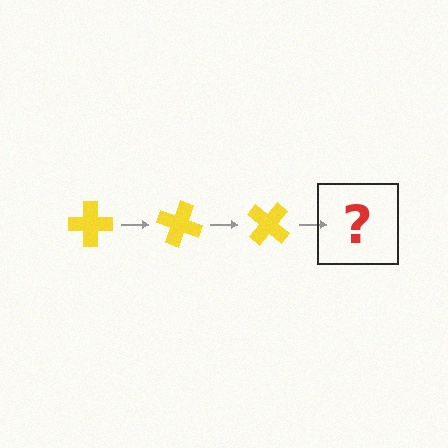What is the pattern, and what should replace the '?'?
The pattern is that the cross rotates 20 degrees each step. The '?' should be a yellow cross rotated 60 degrees.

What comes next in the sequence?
The next element should be a yellow cross rotated 60 degrees.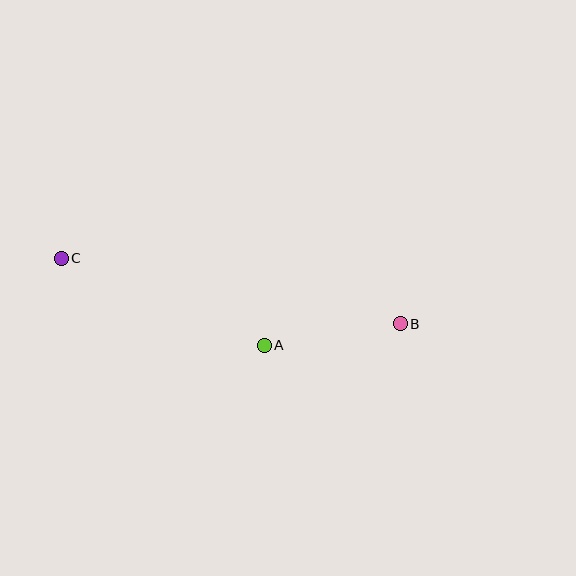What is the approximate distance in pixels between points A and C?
The distance between A and C is approximately 221 pixels.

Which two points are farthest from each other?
Points B and C are farthest from each other.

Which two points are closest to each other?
Points A and B are closest to each other.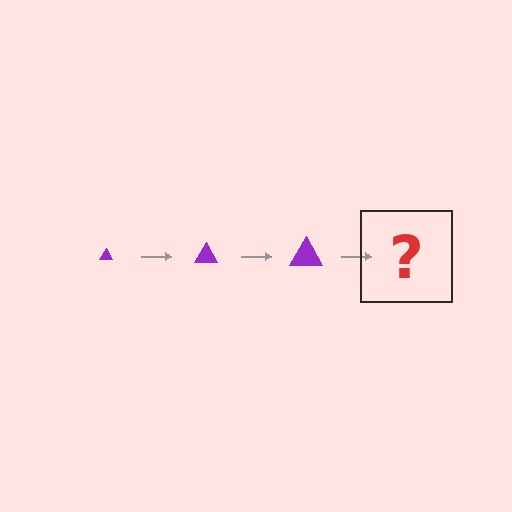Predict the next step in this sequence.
The next step is a purple triangle, larger than the previous one.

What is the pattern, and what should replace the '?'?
The pattern is that the triangle gets progressively larger each step. The '?' should be a purple triangle, larger than the previous one.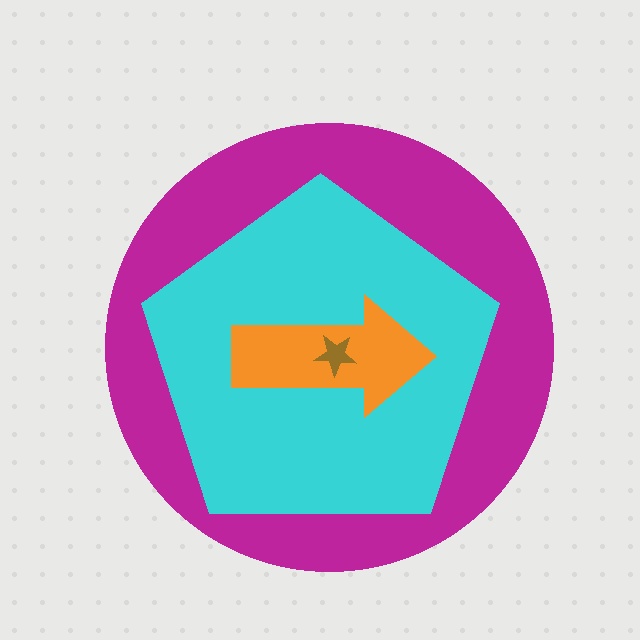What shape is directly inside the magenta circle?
The cyan pentagon.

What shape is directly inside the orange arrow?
The brown star.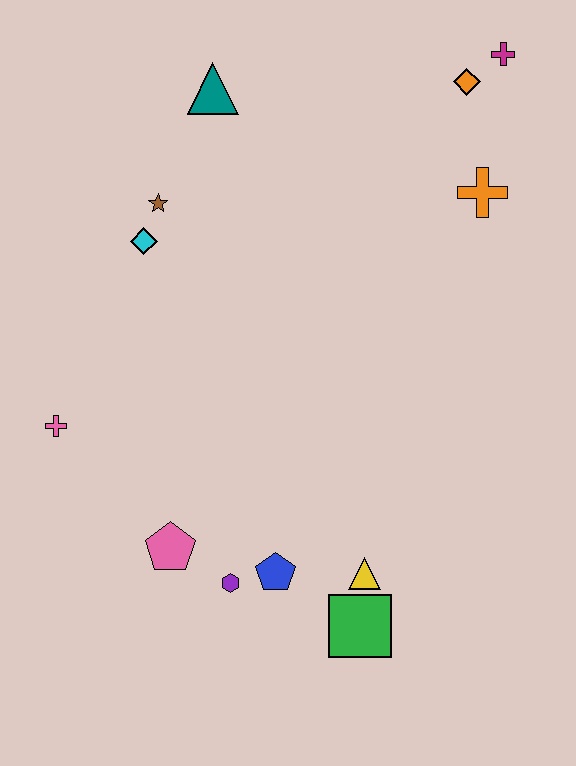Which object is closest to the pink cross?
The pink pentagon is closest to the pink cross.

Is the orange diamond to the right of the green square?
Yes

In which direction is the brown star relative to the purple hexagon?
The brown star is above the purple hexagon.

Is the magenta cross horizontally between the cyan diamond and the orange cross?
No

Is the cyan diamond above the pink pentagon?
Yes